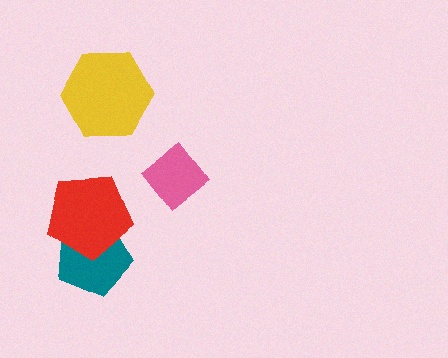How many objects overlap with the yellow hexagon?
0 objects overlap with the yellow hexagon.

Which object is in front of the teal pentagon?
The red pentagon is in front of the teal pentagon.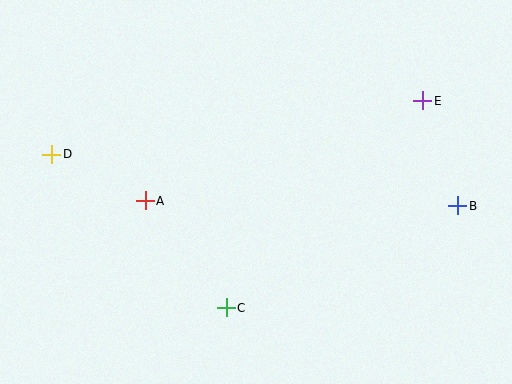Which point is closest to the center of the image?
Point A at (145, 201) is closest to the center.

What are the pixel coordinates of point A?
Point A is at (145, 201).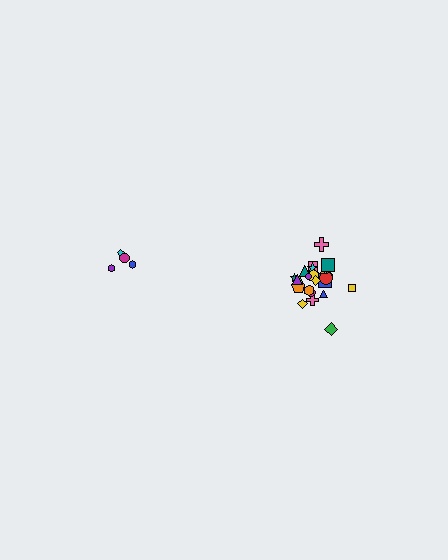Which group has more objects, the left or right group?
The right group.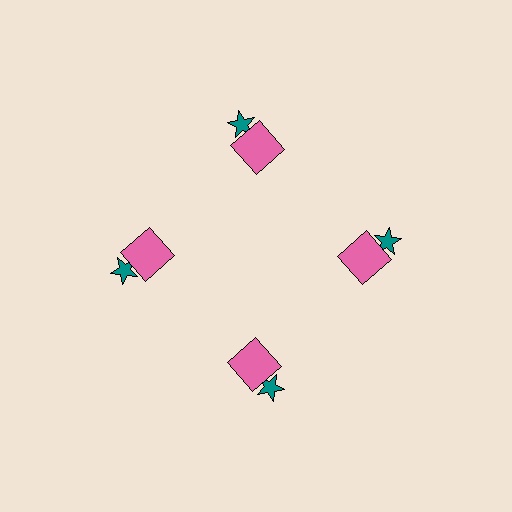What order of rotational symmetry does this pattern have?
This pattern has 4-fold rotational symmetry.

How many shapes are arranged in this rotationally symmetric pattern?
There are 8 shapes, arranged in 4 groups of 2.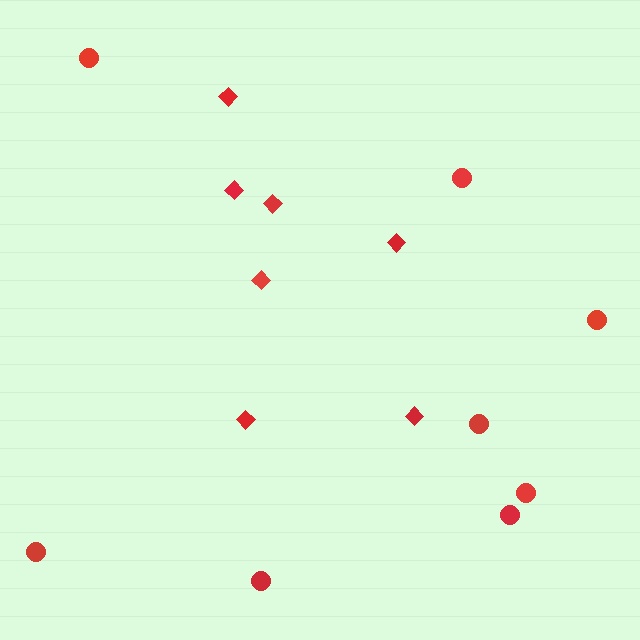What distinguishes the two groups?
There are 2 groups: one group of diamonds (7) and one group of circles (8).